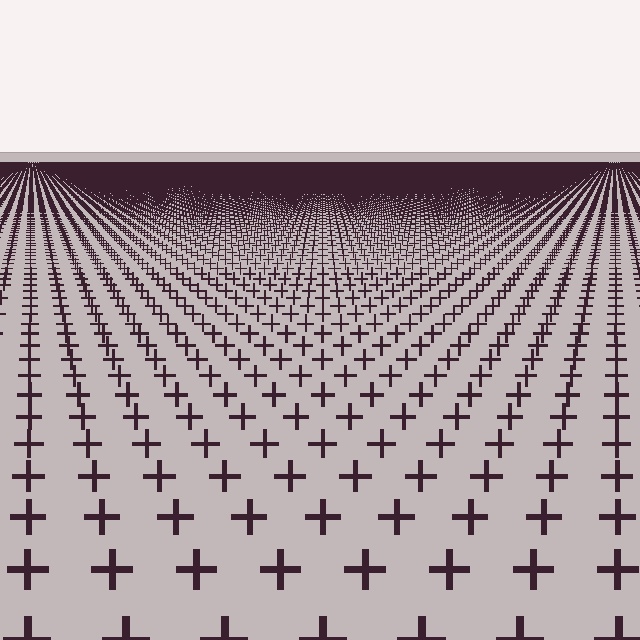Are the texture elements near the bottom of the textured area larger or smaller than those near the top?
Larger. Near the bottom, elements are closer to the viewer and appear at a bigger on-screen size.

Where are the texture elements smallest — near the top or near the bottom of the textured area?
Near the top.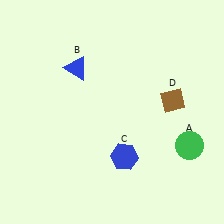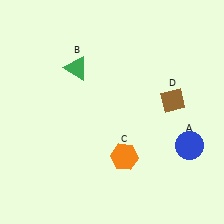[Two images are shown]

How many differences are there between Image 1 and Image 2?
There are 3 differences between the two images.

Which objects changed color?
A changed from green to blue. B changed from blue to green. C changed from blue to orange.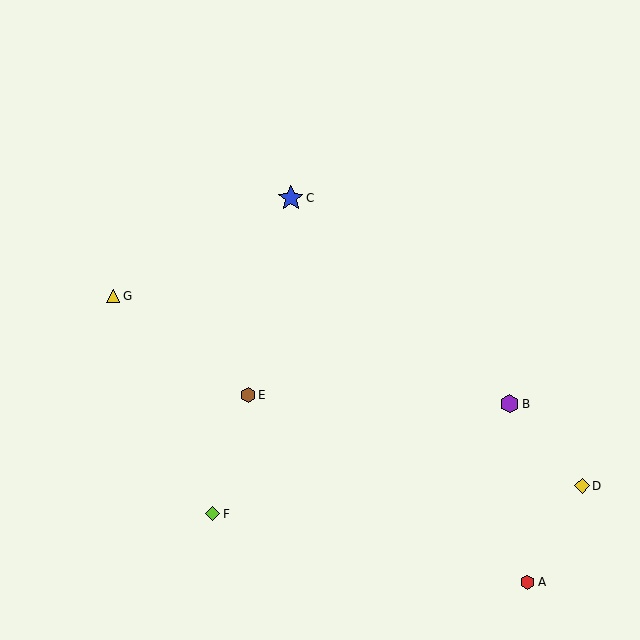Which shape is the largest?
The blue star (labeled C) is the largest.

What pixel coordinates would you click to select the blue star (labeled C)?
Click at (291, 198) to select the blue star C.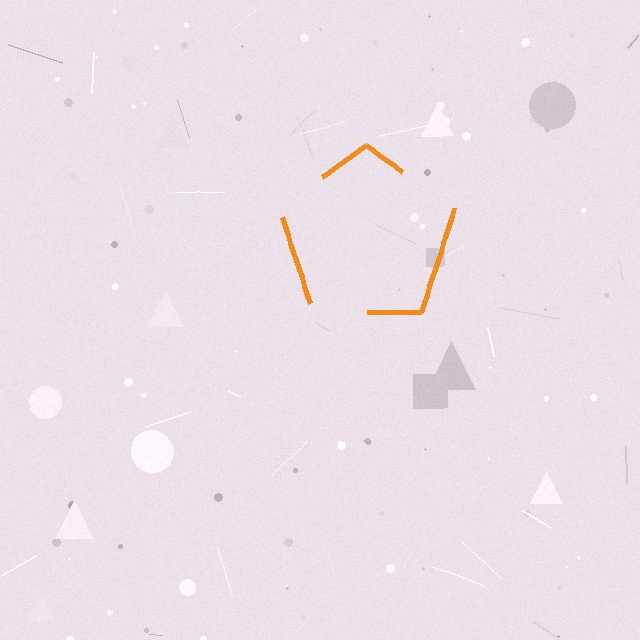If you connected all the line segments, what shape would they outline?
They would outline a pentagon.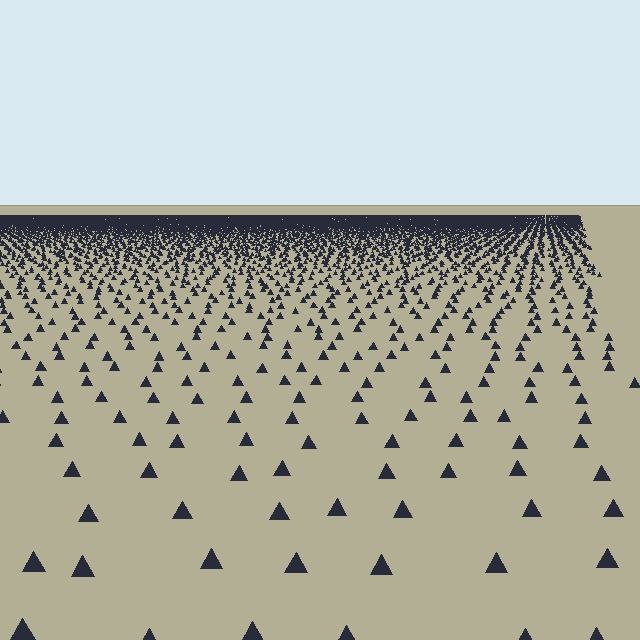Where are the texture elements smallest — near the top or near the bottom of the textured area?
Near the top.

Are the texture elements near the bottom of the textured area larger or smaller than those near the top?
Larger. Near the bottom, elements are closer to the viewer and appear at a bigger on-screen size.